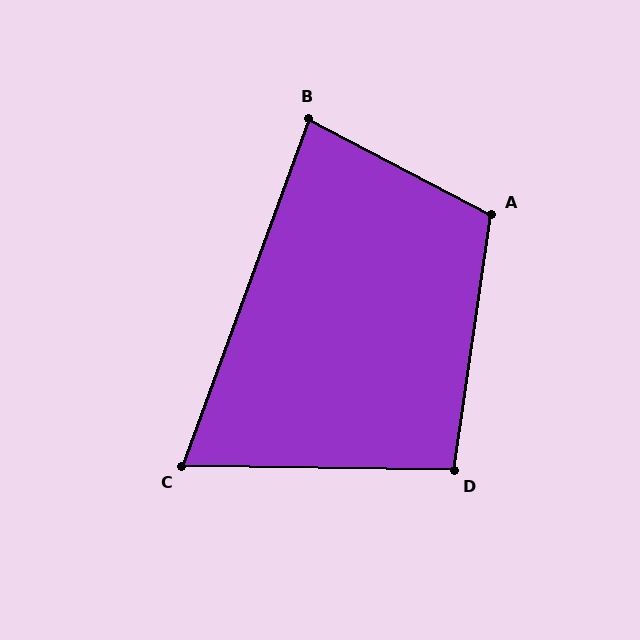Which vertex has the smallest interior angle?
C, at approximately 71 degrees.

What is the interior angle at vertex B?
Approximately 82 degrees (acute).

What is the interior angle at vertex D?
Approximately 98 degrees (obtuse).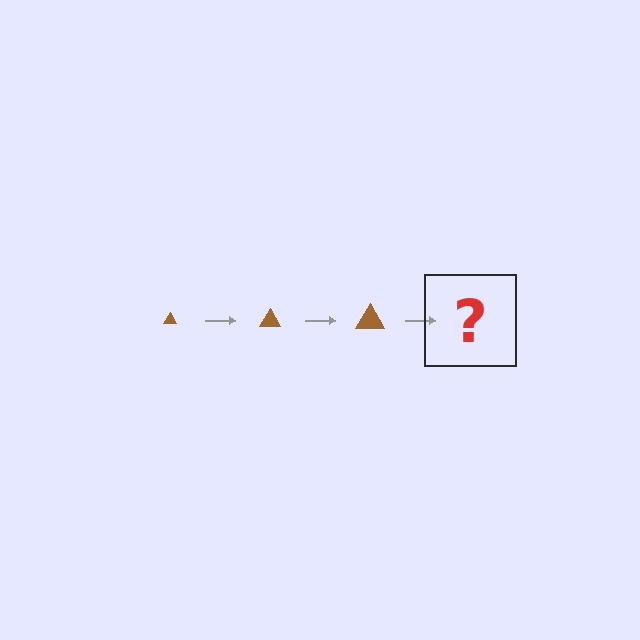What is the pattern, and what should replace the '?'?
The pattern is that the triangle gets progressively larger each step. The '?' should be a brown triangle, larger than the previous one.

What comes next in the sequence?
The next element should be a brown triangle, larger than the previous one.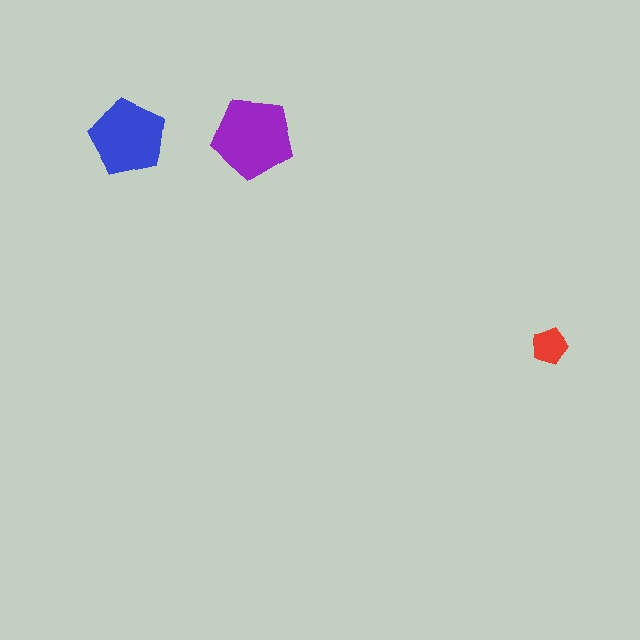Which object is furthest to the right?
The red pentagon is rightmost.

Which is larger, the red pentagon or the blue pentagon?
The blue one.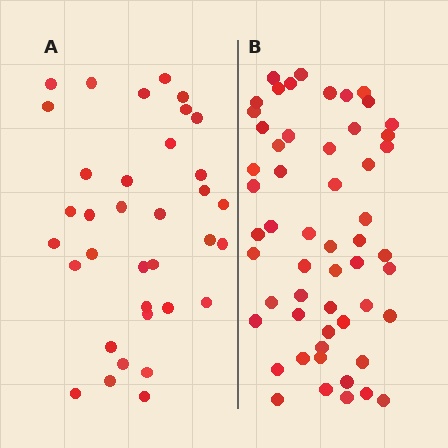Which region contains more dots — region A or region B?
Region B (the right region) has more dots.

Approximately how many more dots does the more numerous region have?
Region B has approximately 20 more dots than region A.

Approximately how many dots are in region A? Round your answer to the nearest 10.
About 40 dots. (The exact count is 35, which rounds to 40.)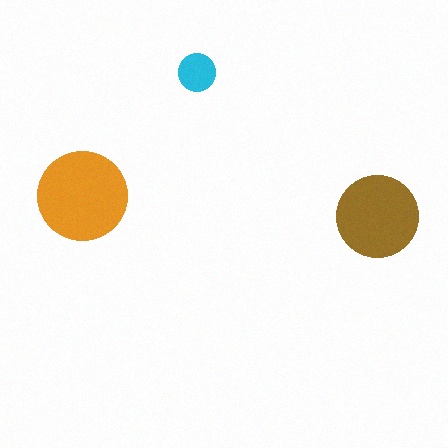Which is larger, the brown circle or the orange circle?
The orange one.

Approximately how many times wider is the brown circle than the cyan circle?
About 2 times wider.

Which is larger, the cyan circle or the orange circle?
The orange one.